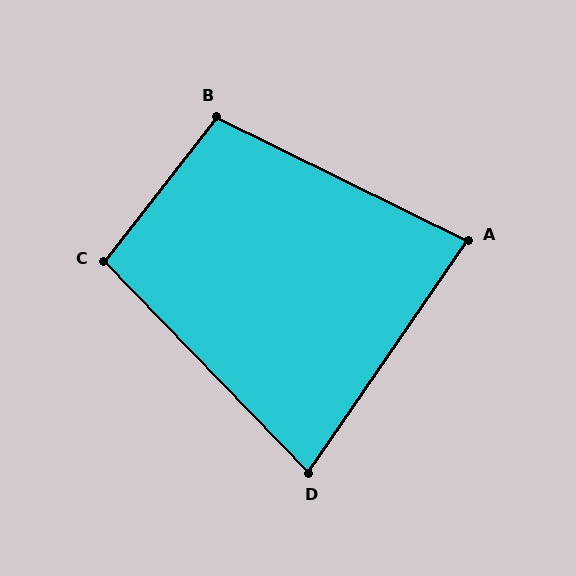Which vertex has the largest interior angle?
B, at approximately 101 degrees.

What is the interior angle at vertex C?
Approximately 98 degrees (obtuse).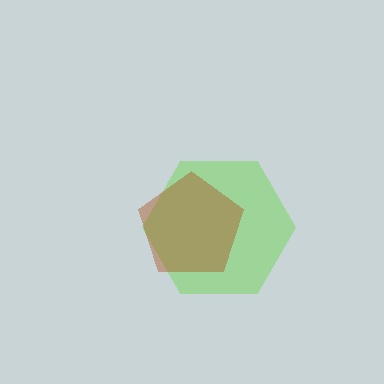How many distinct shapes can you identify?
There are 2 distinct shapes: a lime hexagon, a brown pentagon.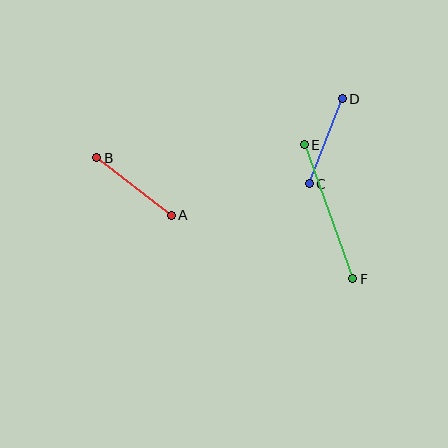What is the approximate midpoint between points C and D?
The midpoint is at approximately (326, 141) pixels.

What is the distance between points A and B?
The distance is approximately 94 pixels.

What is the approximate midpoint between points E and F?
The midpoint is at approximately (329, 212) pixels.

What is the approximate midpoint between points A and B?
The midpoint is at approximately (134, 187) pixels.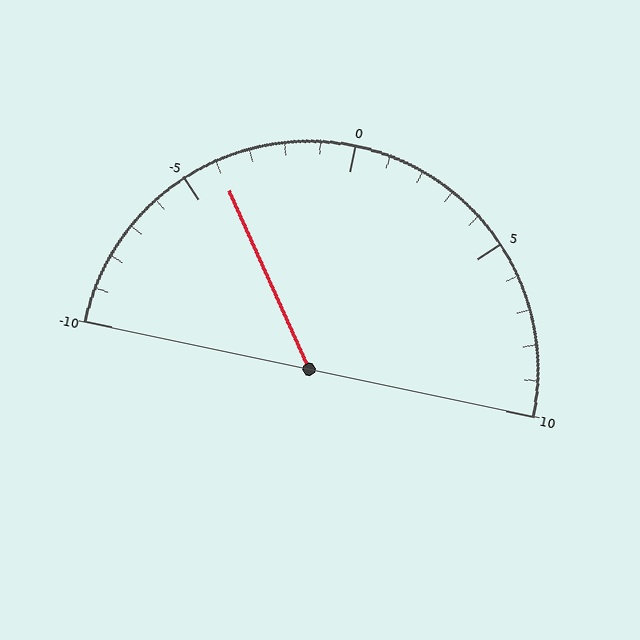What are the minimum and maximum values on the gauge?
The gauge ranges from -10 to 10.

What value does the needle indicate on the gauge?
The needle indicates approximately -4.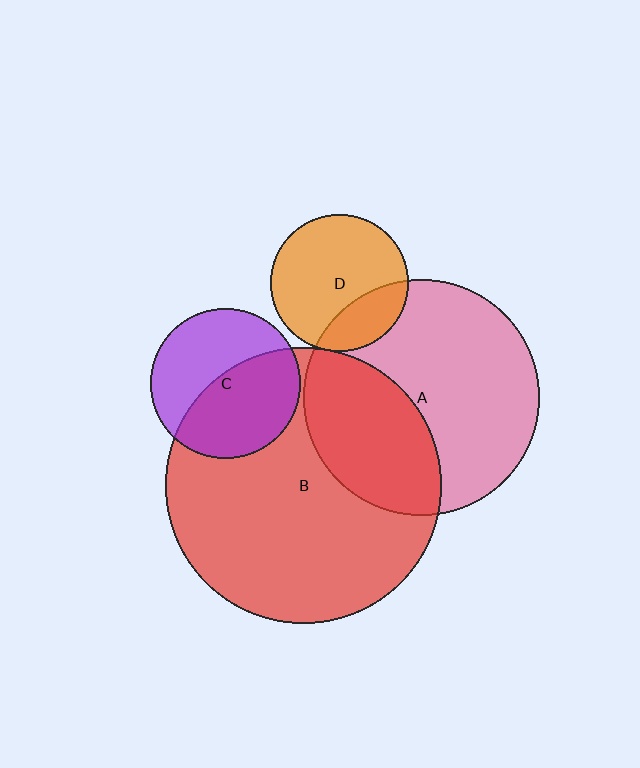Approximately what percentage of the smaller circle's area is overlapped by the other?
Approximately 5%.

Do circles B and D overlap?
Yes.